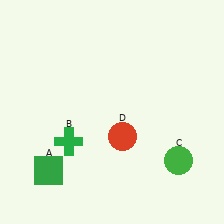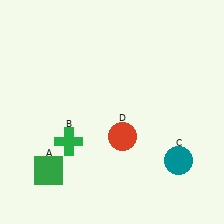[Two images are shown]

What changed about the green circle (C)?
In Image 1, C is green. In Image 2, it changed to teal.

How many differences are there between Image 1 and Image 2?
There is 1 difference between the two images.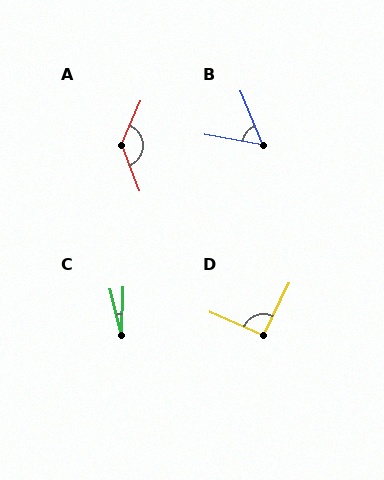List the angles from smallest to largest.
C (16°), B (57°), D (93°), A (135°).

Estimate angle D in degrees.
Approximately 93 degrees.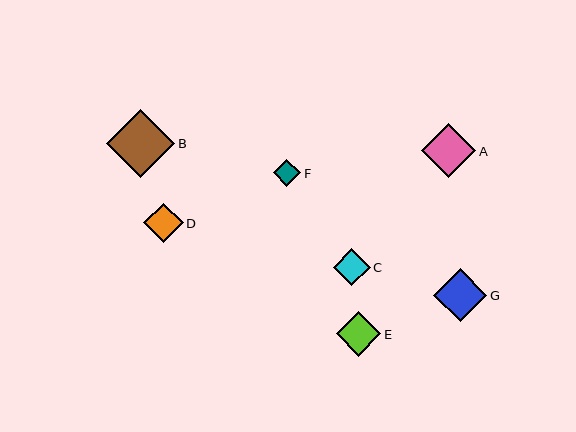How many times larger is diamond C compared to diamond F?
Diamond C is approximately 1.4 times the size of diamond F.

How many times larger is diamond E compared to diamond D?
Diamond E is approximately 1.1 times the size of diamond D.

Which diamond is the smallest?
Diamond F is the smallest with a size of approximately 27 pixels.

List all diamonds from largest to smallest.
From largest to smallest: B, A, G, E, D, C, F.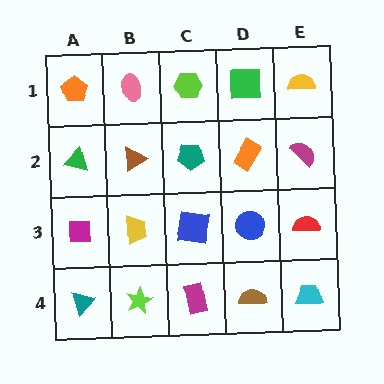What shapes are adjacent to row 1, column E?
A magenta semicircle (row 2, column E), a green square (row 1, column D).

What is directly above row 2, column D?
A green square.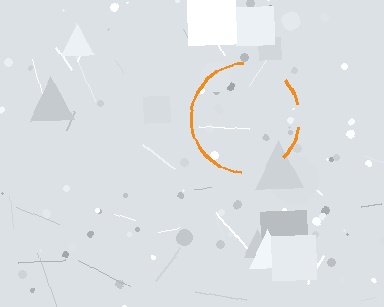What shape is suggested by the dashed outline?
The dashed outline suggests a circle.